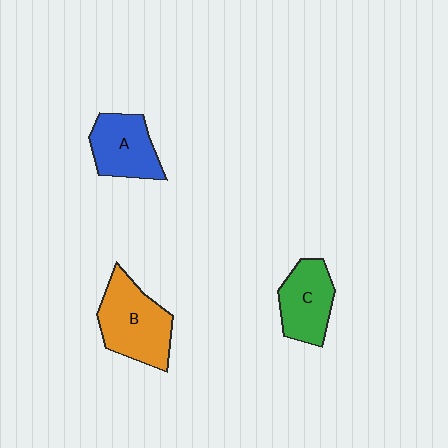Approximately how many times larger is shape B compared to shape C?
Approximately 1.3 times.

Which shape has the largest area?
Shape B (orange).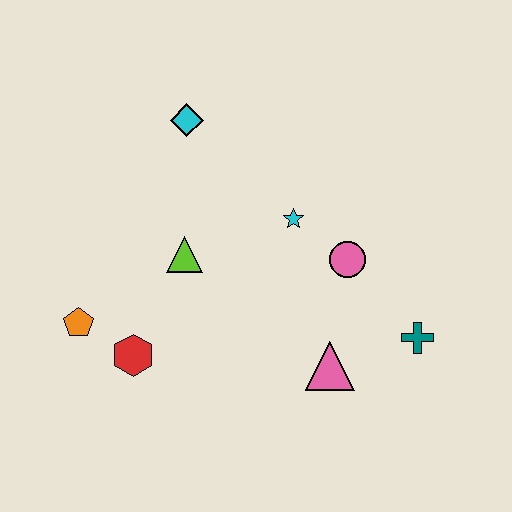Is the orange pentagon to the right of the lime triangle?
No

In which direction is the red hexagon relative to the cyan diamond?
The red hexagon is below the cyan diamond.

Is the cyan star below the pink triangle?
No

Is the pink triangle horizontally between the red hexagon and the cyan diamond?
No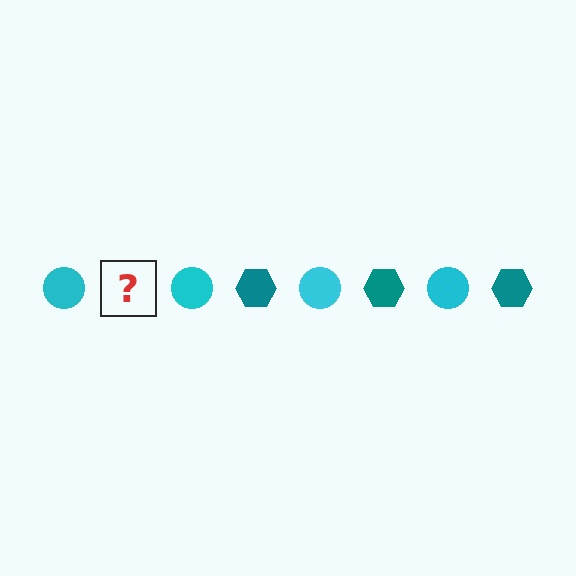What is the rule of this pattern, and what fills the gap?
The rule is that the pattern alternates between cyan circle and teal hexagon. The gap should be filled with a teal hexagon.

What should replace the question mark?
The question mark should be replaced with a teal hexagon.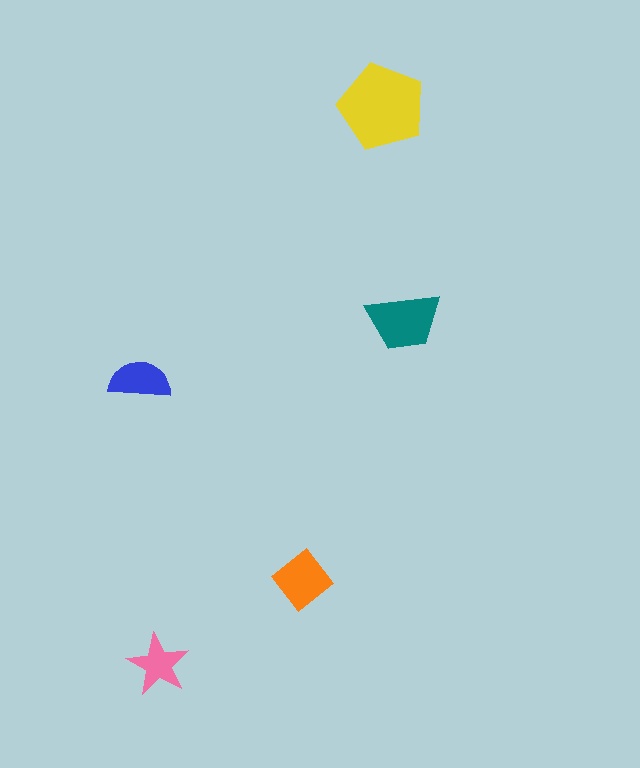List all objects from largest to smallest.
The yellow pentagon, the teal trapezoid, the orange diamond, the blue semicircle, the pink star.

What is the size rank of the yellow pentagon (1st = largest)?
1st.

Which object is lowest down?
The pink star is bottommost.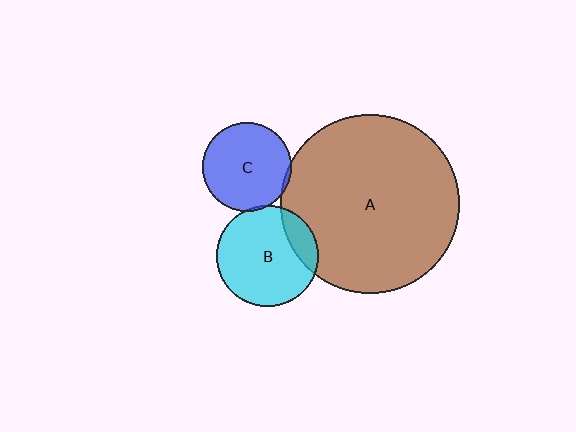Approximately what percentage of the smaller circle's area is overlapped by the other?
Approximately 5%.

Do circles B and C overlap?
Yes.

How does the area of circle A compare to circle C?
Approximately 4.1 times.